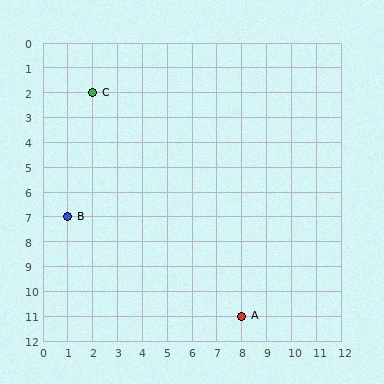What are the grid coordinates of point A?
Point A is at grid coordinates (8, 11).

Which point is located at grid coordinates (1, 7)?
Point B is at (1, 7).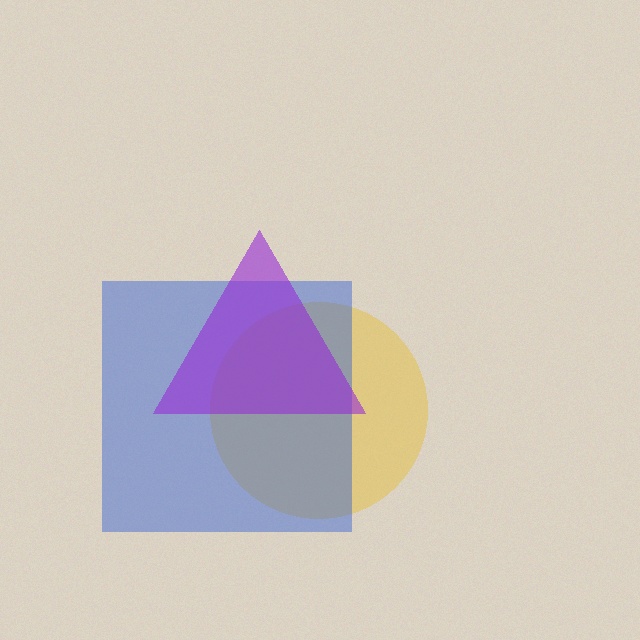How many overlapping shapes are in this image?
There are 3 overlapping shapes in the image.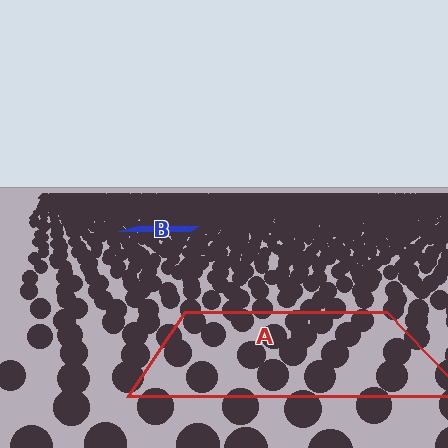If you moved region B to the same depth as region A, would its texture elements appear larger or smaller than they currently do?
They would appear larger. At a closer depth, the same texture elements are projected at a bigger on-screen size.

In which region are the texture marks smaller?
The texture marks are smaller in region B, because it is farther away.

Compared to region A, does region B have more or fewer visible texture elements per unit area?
Region B has more texture elements per unit area — they are packed more densely because it is farther away.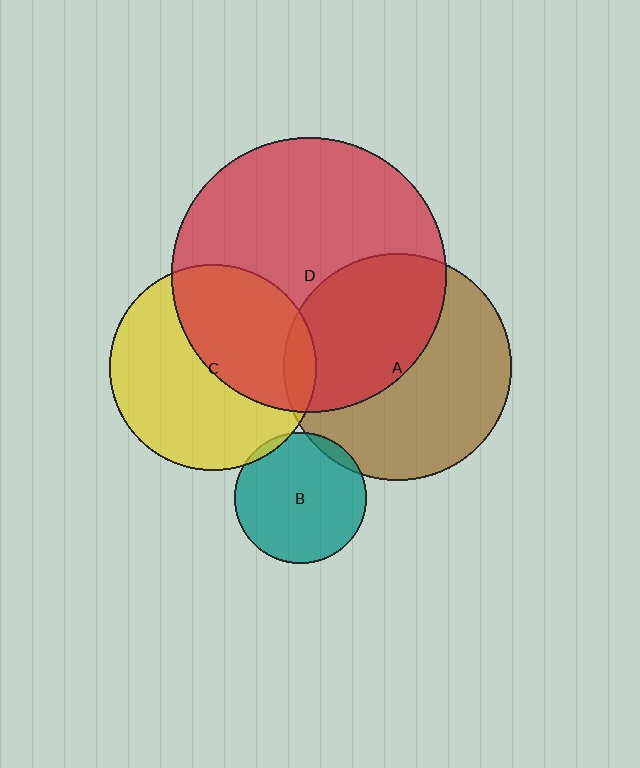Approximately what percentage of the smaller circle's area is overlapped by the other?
Approximately 45%.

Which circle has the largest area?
Circle D (red).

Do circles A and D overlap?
Yes.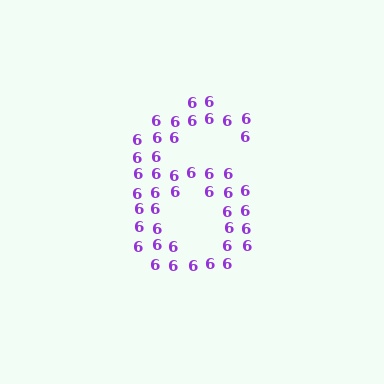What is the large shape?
The large shape is the digit 6.